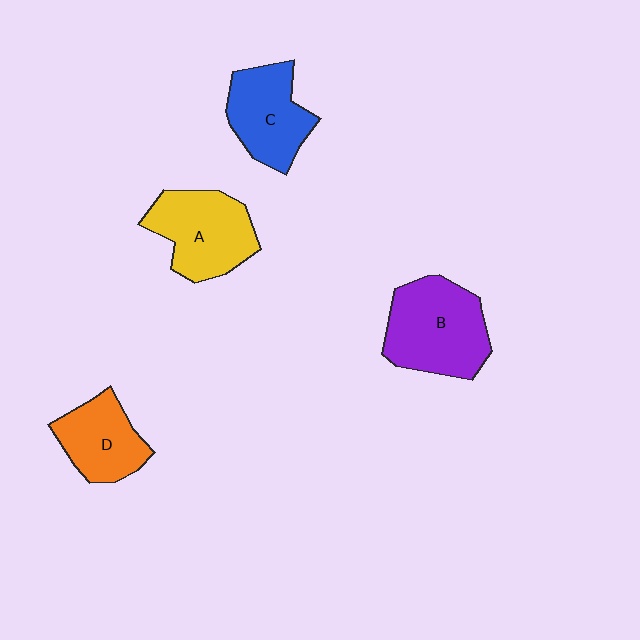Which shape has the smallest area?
Shape D (orange).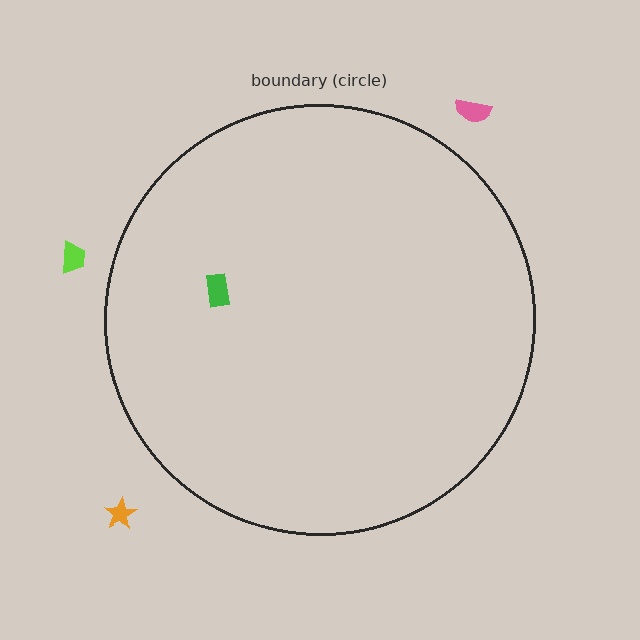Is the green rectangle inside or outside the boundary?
Inside.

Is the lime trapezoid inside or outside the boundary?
Outside.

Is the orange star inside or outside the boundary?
Outside.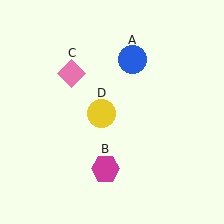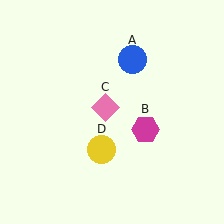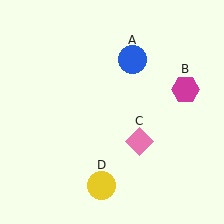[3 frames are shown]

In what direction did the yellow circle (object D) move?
The yellow circle (object D) moved down.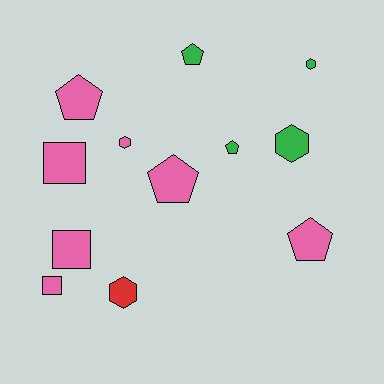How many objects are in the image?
There are 12 objects.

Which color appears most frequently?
Pink, with 7 objects.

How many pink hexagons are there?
There is 1 pink hexagon.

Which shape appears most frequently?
Pentagon, with 5 objects.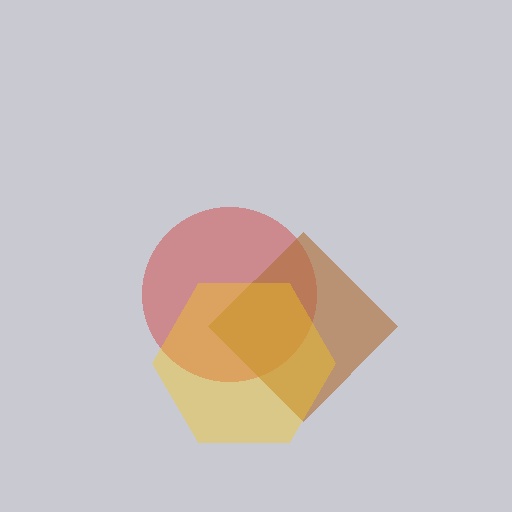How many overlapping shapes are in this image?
There are 3 overlapping shapes in the image.